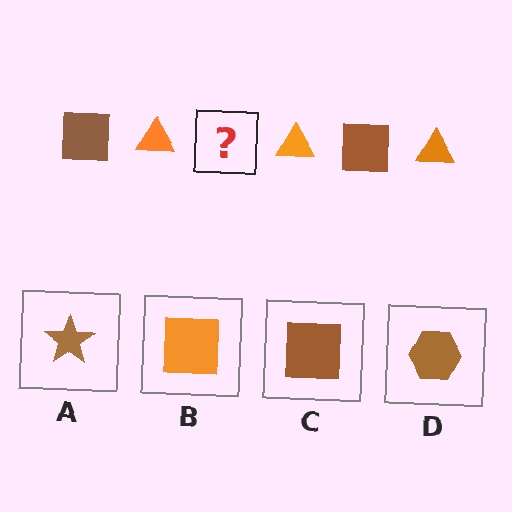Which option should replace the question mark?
Option C.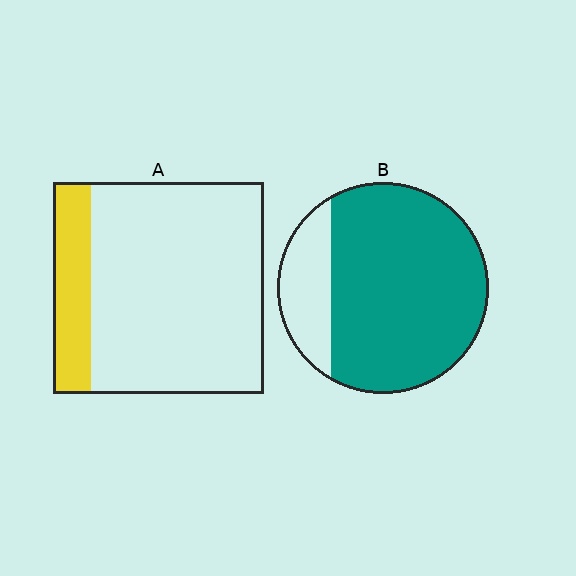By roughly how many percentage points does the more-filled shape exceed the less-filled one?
By roughly 60 percentage points (B over A).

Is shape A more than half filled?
No.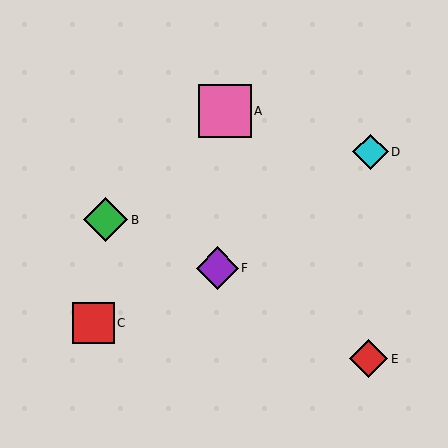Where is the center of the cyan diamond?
The center of the cyan diamond is at (370, 152).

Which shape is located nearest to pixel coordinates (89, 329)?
The red square (labeled C) at (94, 323) is nearest to that location.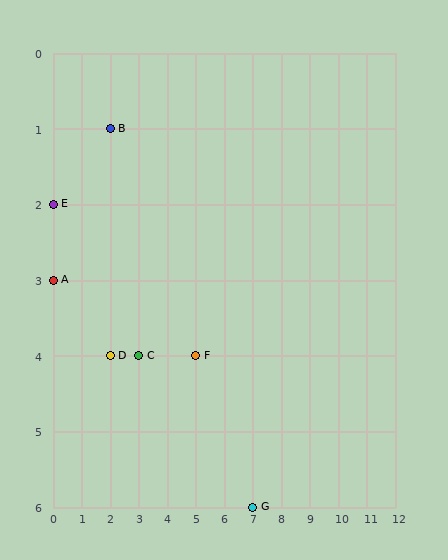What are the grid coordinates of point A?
Point A is at grid coordinates (0, 3).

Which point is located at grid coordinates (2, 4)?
Point D is at (2, 4).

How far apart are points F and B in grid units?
Points F and B are 3 columns and 3 rows apart (about 4.2 grid units diagonally).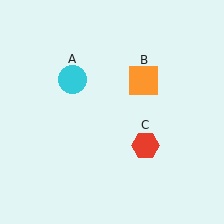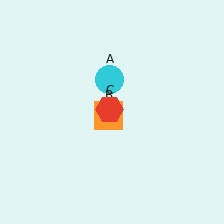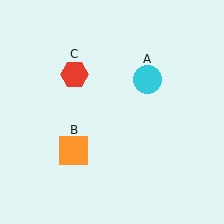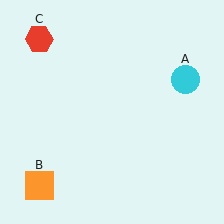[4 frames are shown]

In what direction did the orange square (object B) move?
The orange square (object B) moved down and to the left.